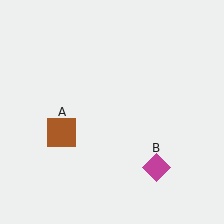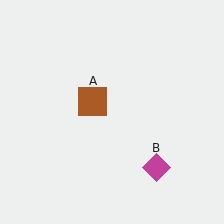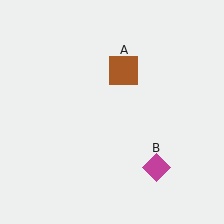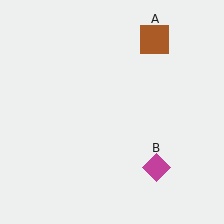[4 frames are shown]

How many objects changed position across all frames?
1 object changed position: brown square (object A).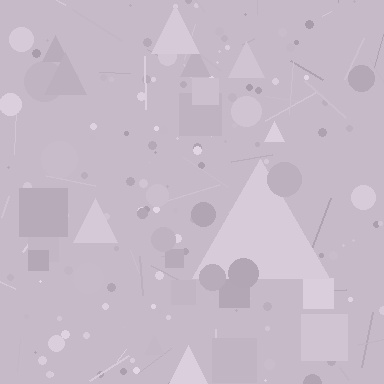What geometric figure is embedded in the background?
A triangle is embedded in the background.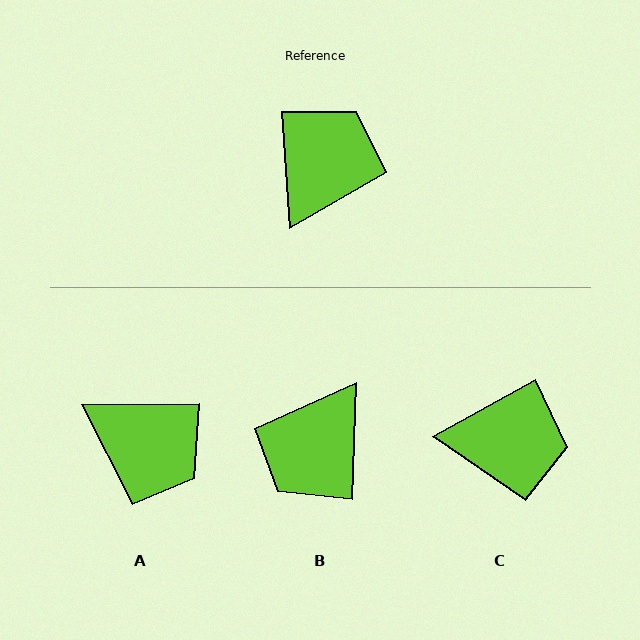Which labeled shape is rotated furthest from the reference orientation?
B, about 175 degrees away.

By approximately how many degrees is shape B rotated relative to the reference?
Approximately 175 degrees counter-clockwise.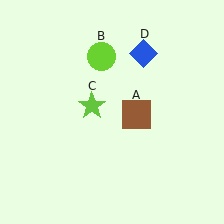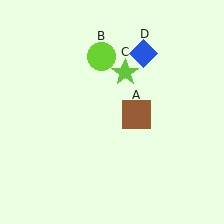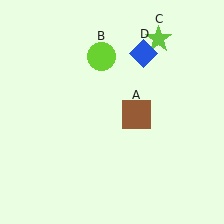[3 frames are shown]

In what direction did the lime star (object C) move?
The lime star (object C) moved up and to the right.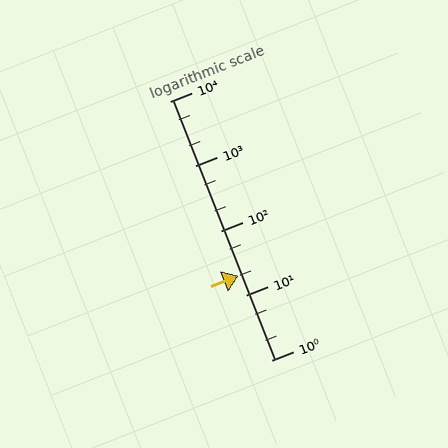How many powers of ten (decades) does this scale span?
The scale spans 4 decades, from 1 to 10000.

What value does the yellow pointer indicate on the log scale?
The pointer indicates approximately 20.